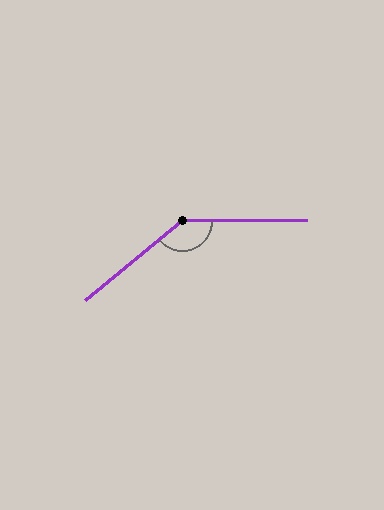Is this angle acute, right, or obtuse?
It is obtuse.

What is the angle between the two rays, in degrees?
Approximately 141 degrees.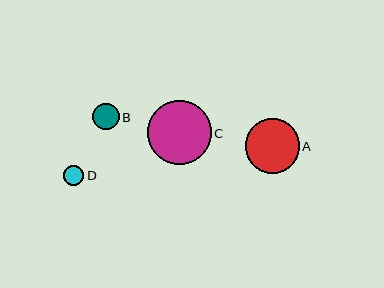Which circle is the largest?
Circle C is the largest with a size of approximately 64 pixels.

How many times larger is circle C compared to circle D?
Circle C is approximately 3.2 times the size of circle D.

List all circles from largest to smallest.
From largest to smallest: C, A, B, D.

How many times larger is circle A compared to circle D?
Circle A is approximately 2.7 times the size of circle D.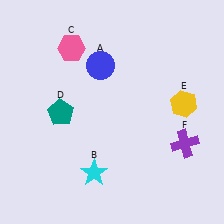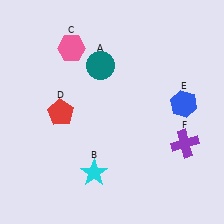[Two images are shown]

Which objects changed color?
A changed from blue to teal. D changed from teal to red. E changed from yellow to blue.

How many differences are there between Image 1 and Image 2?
There are 3 differences between the two images.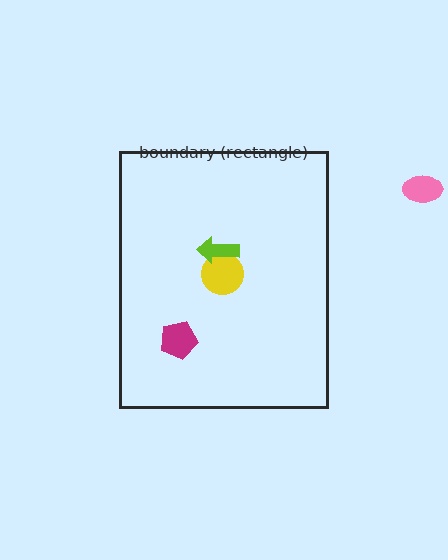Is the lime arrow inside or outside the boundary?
Inside.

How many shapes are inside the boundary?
3 inside, 1 outside.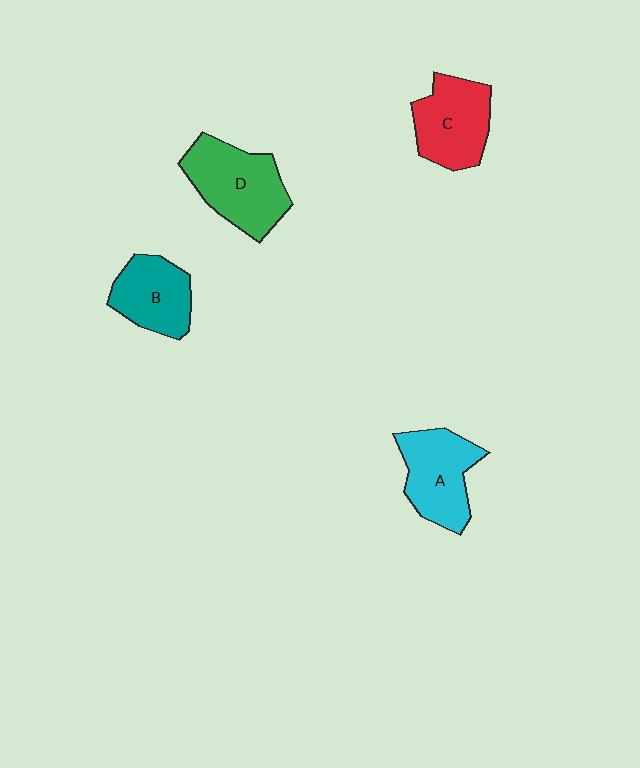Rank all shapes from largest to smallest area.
From largest to smallest: D (green), A (cyan), C (red), B (teal).